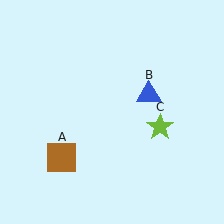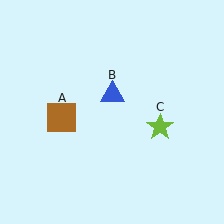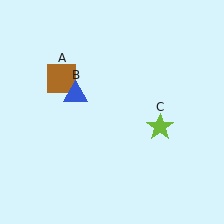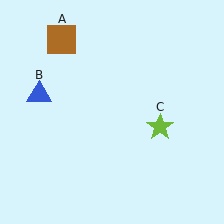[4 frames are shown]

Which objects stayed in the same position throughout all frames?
Lime star (object C) remained stationary.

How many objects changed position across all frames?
2 objects changed position: brown square (object A), blue triangle (object B).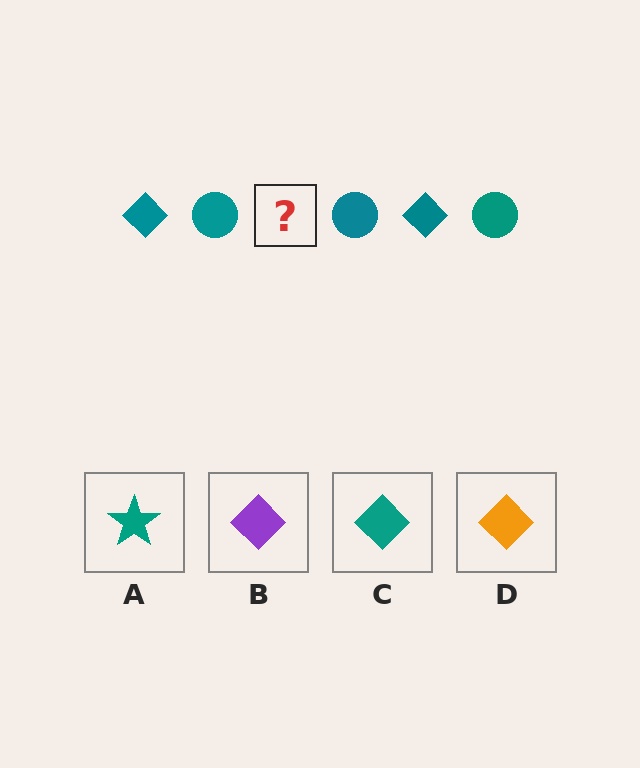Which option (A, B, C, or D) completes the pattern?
C.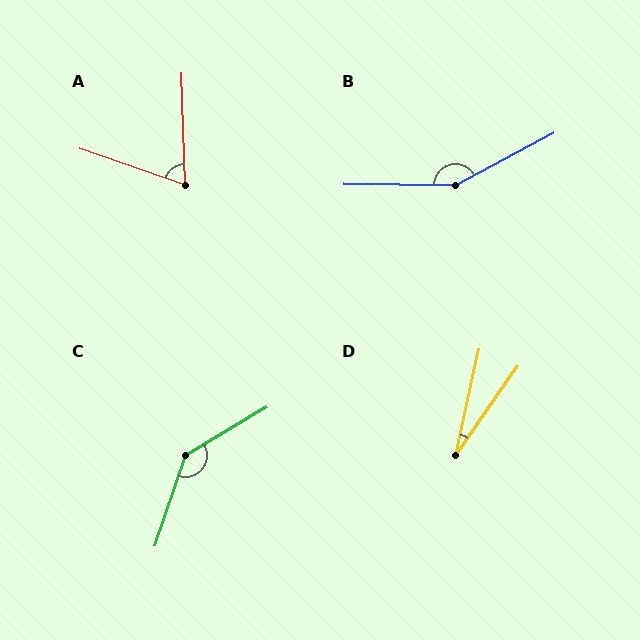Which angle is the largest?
B, at approximately 151 degrees.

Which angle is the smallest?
D, at approximately 23 degrees.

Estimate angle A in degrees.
Approximately 69 degrees.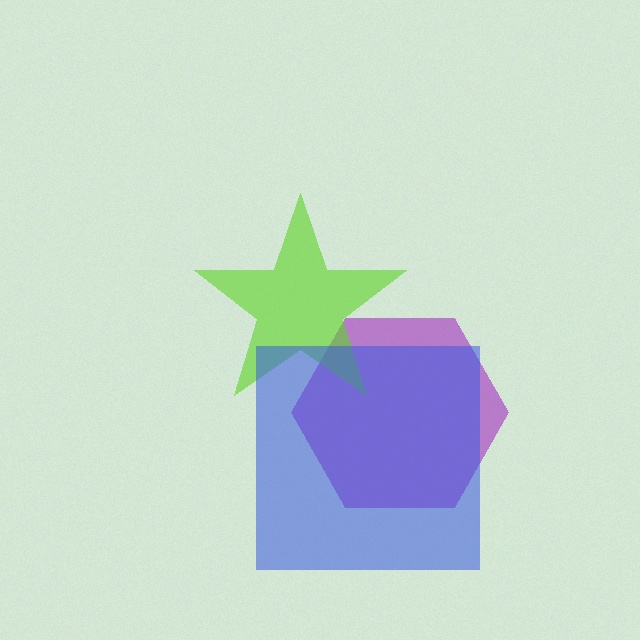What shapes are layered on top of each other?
The layered shapes are: a purple hexagon, a lime star, a blue square.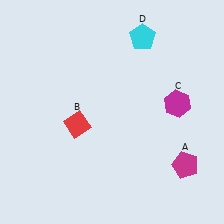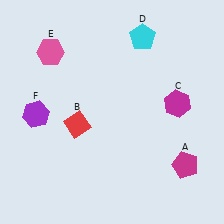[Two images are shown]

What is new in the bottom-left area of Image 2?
A purple hexagon (F) was added in the bottom-left area of Image 2.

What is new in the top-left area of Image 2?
A pink hexagon (E) was added in the top-left area of Image 2.